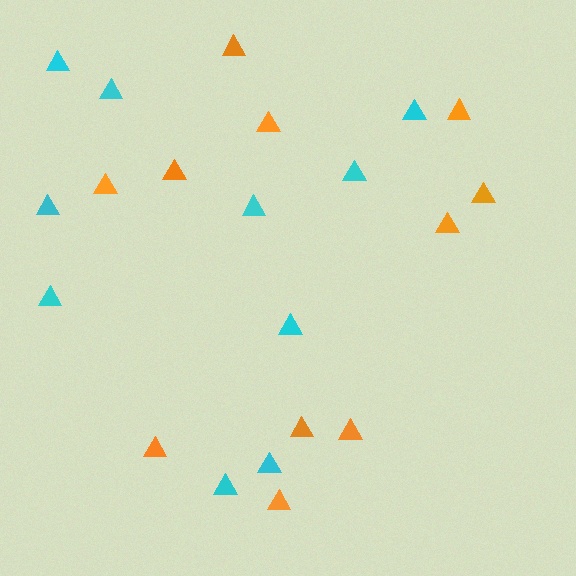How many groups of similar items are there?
There are 2 groups: one group of cyan triangles (10) and one group of orange triangles (11).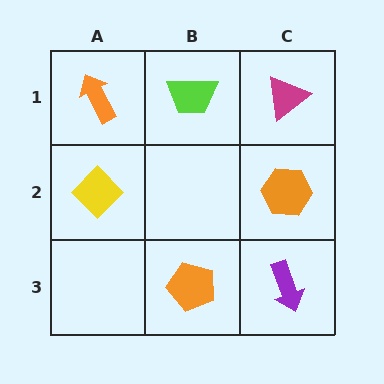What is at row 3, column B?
An orange pentagon.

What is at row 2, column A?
A yellow diamond.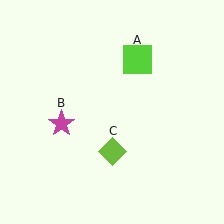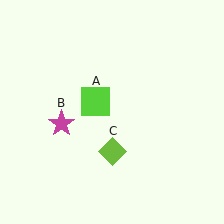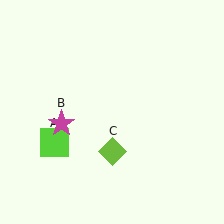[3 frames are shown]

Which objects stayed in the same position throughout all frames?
Magenta star (object B) and lime diamond (object C) remained stationary.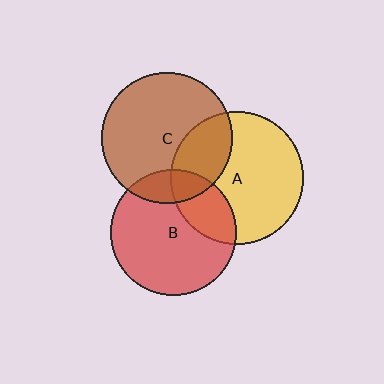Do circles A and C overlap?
Yes.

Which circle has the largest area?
Circle A (yellow).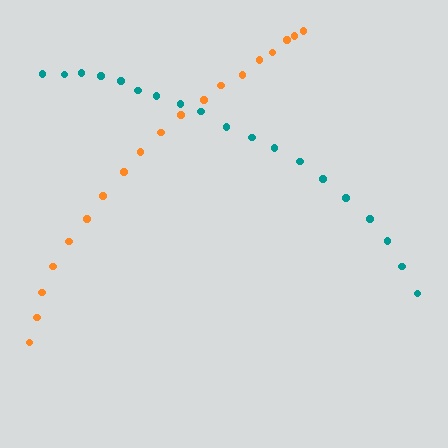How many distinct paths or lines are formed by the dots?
There are 2 distinct paths.